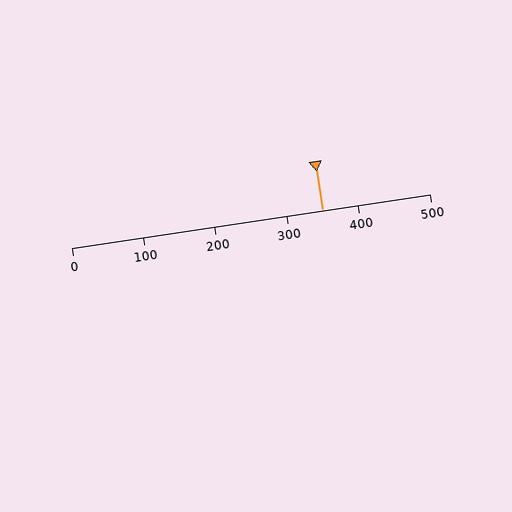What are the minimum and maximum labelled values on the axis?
The axis runs from 0 to 500.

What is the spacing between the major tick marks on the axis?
The major ticks are spaced 100 apart.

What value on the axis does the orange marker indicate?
The marker indicates approximately 350.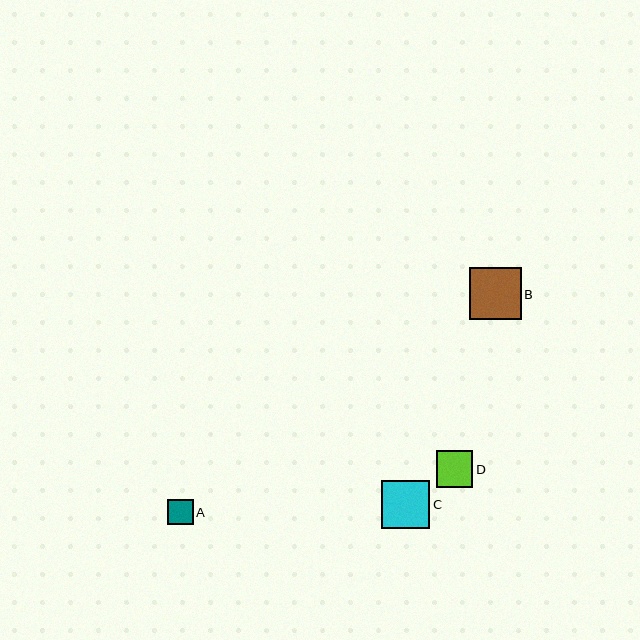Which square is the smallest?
Square A is the smallest with a size of approximately 25 pixels.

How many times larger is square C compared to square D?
Square C is approximately 1.3 times the size of square D.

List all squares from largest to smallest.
From largest to smallest: B, C, D, A.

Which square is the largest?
Square B is the largest with a size of approximately 52 pixels.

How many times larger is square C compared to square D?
Square C is approximately 1.3 times the size of square D.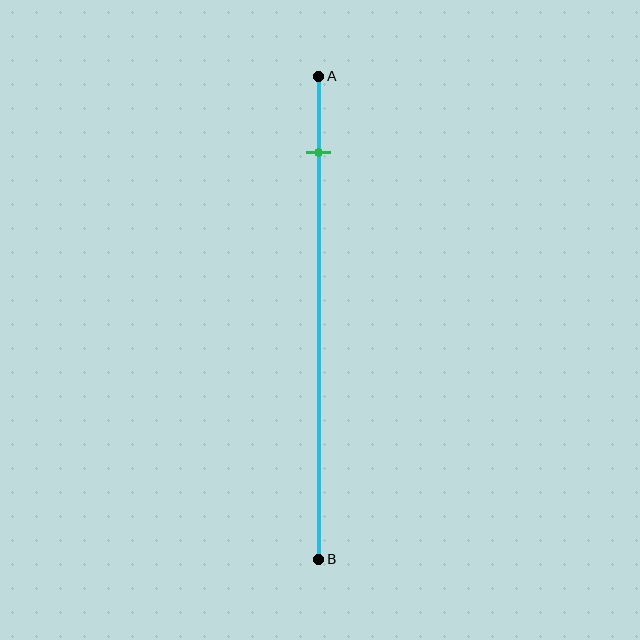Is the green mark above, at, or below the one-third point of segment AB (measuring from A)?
The green mark is above the one-third point of segment AB.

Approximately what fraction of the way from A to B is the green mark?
The green mark is approximately 15% of the way from A to B.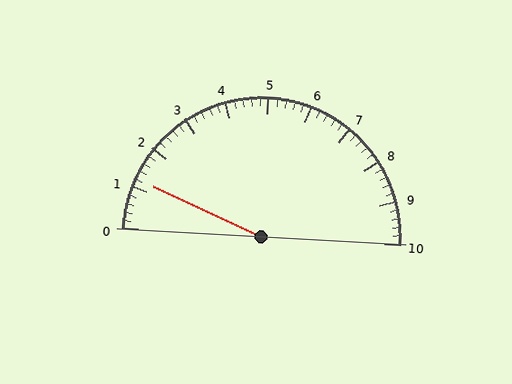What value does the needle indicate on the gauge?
The needle indicates approximately 1.2.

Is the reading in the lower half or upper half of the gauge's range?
The reading is in the lower half of the range (0 to 10).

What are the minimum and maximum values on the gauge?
The gauge ranges from 0 to 10.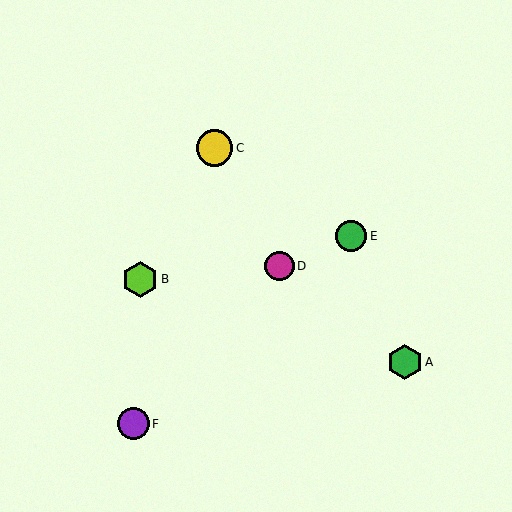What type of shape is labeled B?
Shape B is a lime hexagon.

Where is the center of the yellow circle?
The center of the yellow circle is at (214, 148).